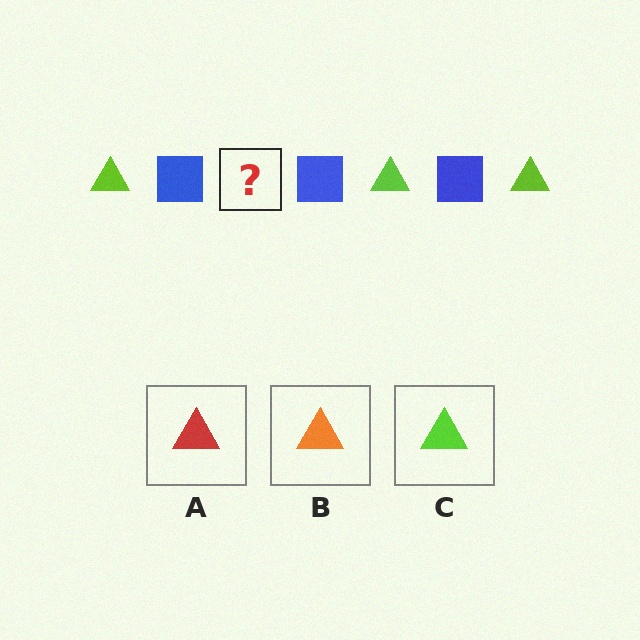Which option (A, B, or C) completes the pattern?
C.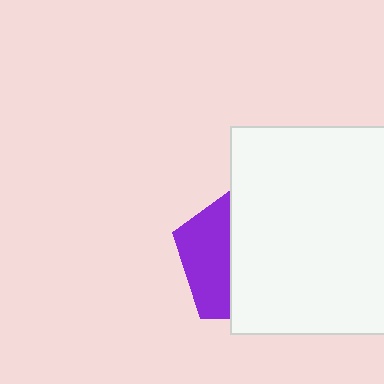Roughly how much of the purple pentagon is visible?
A small part of it is visible (roughly 35%).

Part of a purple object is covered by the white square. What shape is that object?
It is a pentagon.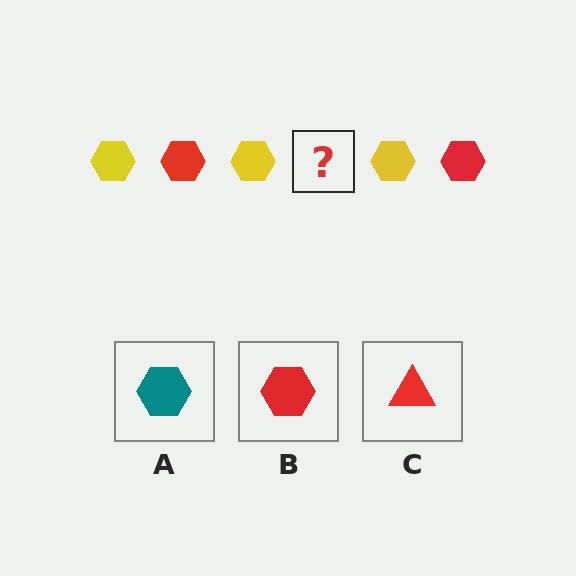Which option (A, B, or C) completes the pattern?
B.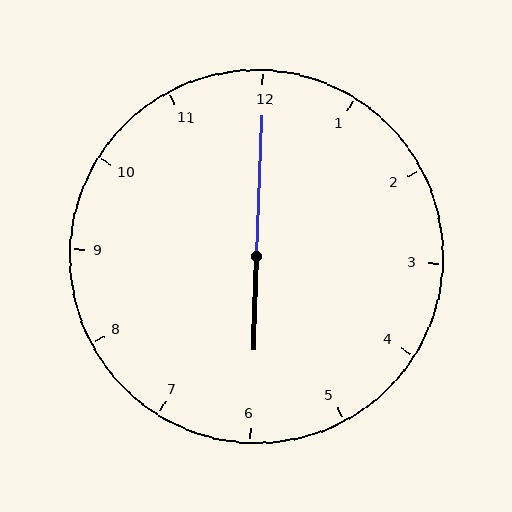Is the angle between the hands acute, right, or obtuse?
It is obtuse.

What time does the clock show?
6:00.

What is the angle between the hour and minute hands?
Approximately 180 degrees.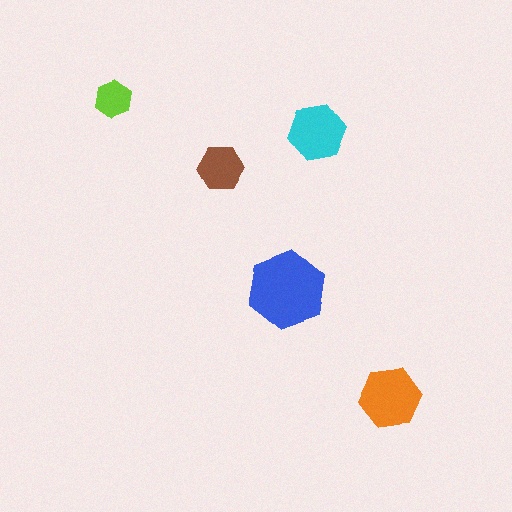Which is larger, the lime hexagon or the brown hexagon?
The brown one.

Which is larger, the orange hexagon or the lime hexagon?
The orange one.